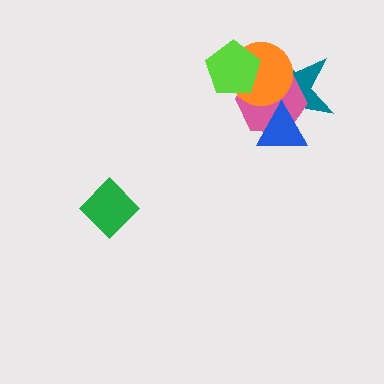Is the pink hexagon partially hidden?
Yes, it is partially covered by another shape.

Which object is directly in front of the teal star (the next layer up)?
The pink hexagon is directly in front of the teal star.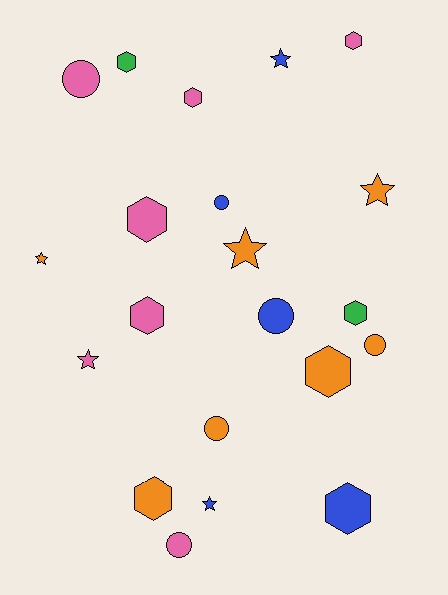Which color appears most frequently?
Pink, with 7 objects.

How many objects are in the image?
There are 21 objects.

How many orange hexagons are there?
There are 2 orange hexagons.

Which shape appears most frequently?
Hexagon, with 9 objects.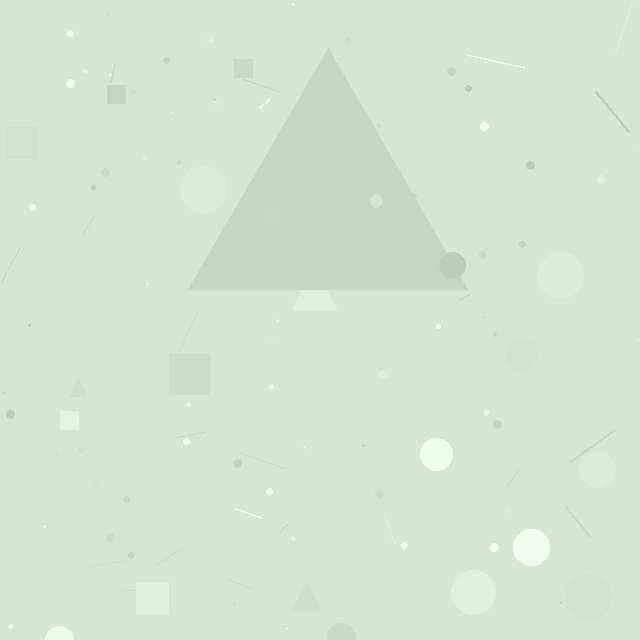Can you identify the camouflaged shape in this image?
The camouflaged shape is a triangle.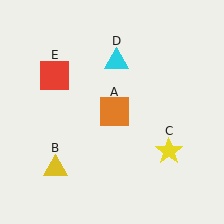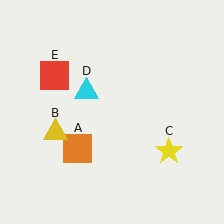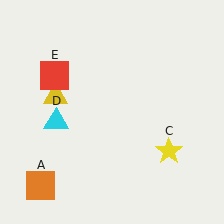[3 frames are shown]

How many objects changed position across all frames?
3 objects changed position: orange square (object A), yellow triangle (object B), cyan triangle (object D).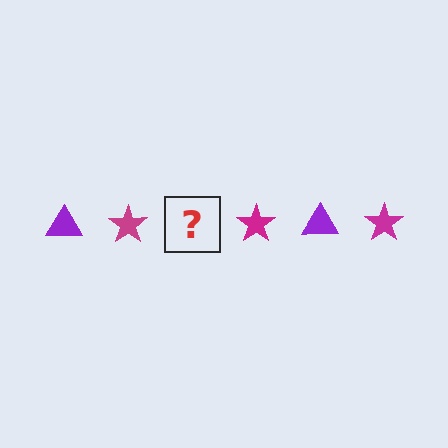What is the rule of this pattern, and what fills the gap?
The rule is that the pattern alternates between purple triangle and magenta star. The gap should be filled with a purple triangle.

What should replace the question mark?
The question mark should be replaced with a purple triangle.